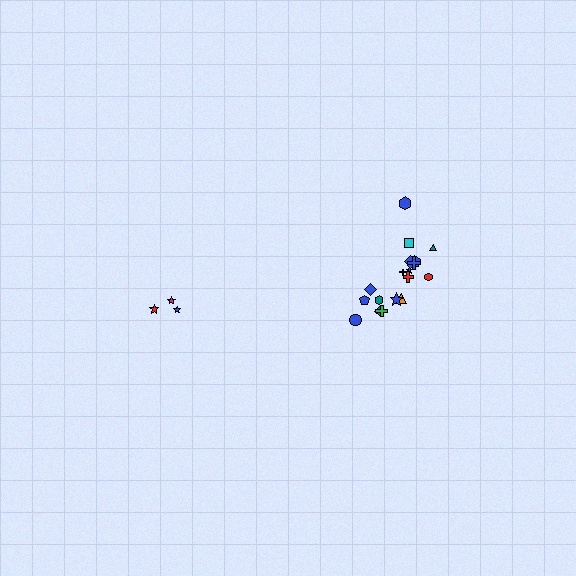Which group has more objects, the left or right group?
The right group.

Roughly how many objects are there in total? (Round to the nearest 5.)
Roughly 20 objects in total.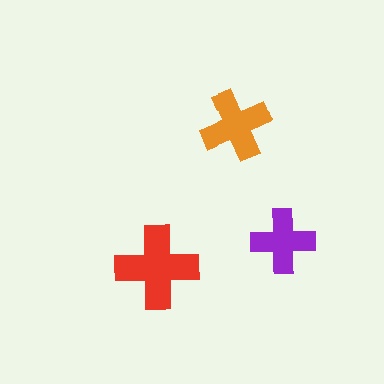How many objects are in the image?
There are 3 objects in the image.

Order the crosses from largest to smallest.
the red one, the orange one, the purple one.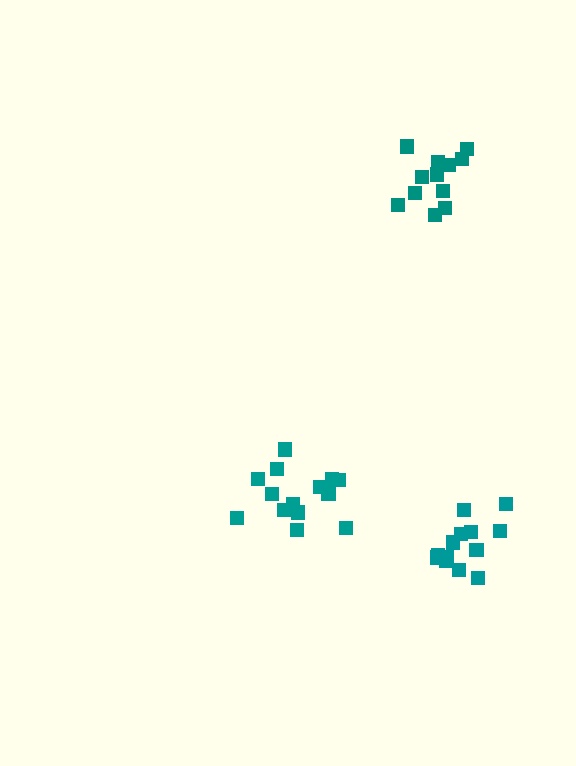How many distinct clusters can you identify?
There are 3 distinct clusters.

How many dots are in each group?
Group 1: 12 dots, Group 2: 16 dots, Group 3: 13 dots (41 total).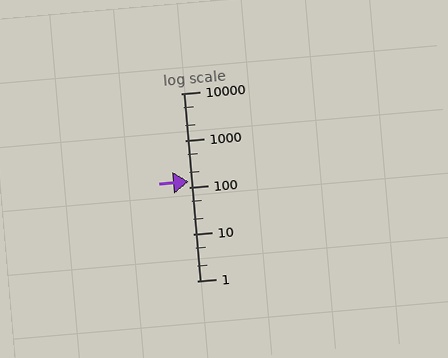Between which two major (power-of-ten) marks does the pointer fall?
The pointer is between 100 and 1000.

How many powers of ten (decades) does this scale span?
The scale spans 4 decades, from 1 to 10000.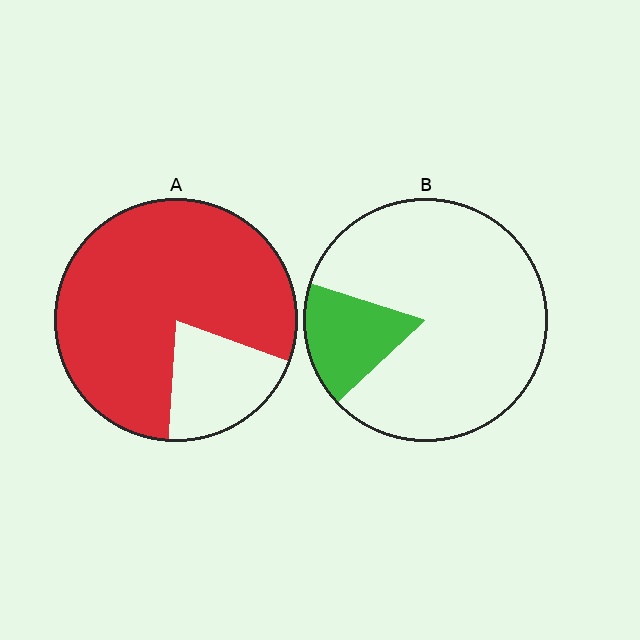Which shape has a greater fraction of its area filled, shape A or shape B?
Shape A.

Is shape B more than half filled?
No.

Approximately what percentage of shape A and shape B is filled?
A is approximately 80% and B is approximately 15%.